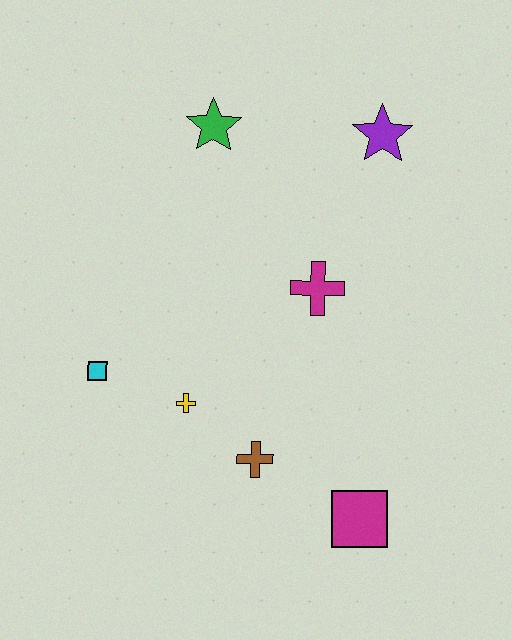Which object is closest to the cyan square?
The yellow cross is closest to the cyan square.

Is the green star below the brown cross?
No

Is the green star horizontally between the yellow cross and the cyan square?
No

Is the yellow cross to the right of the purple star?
No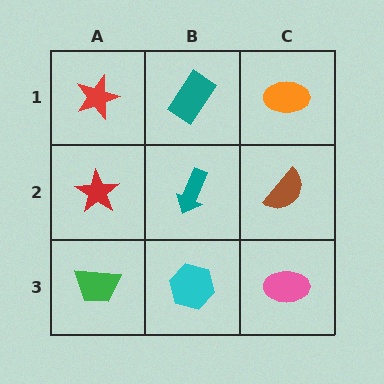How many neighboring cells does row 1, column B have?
3.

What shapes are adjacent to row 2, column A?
A red star (row 1, column A), a green trapezoid (row 3, column A), a teal arrow (row 2, column B).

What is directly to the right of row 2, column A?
A teal arrow.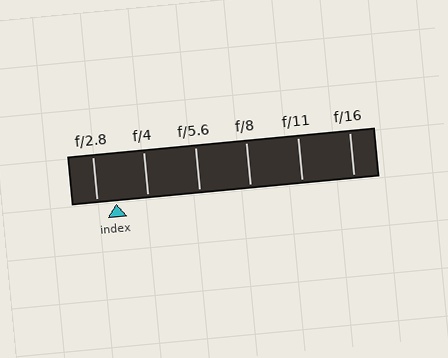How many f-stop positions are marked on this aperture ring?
There are 6 f-stop positions marked.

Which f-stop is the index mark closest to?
The index mark is closest to f/2.8.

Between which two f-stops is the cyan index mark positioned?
The index mark is between f/2.8 and f/4.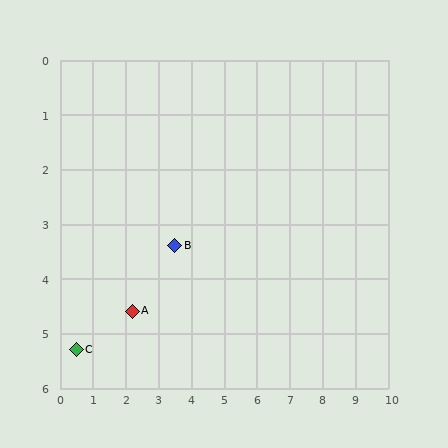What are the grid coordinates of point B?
Point B is at approximately (3.5, 3.4).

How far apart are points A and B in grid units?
Points A and B are about 1.8 grid units apart.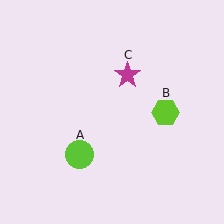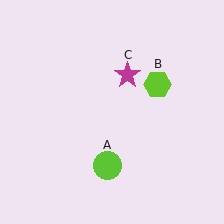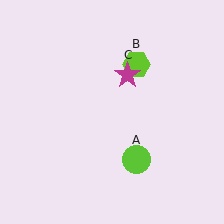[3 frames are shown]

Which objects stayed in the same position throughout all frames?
Magenta star (object C) remained stationary.